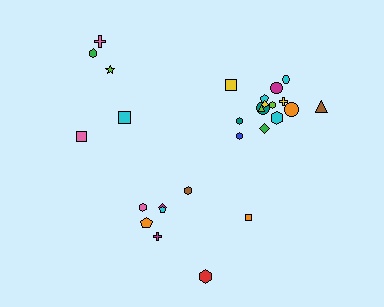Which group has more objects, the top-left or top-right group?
The top-right group.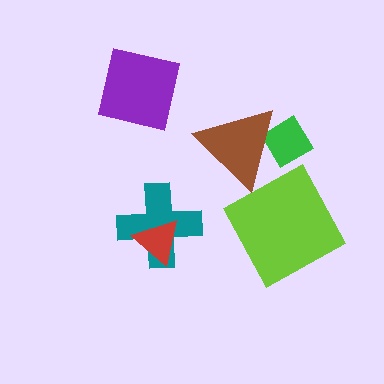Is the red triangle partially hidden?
No, no other shape covers it.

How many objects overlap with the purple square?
0 objects overlap with the purple square.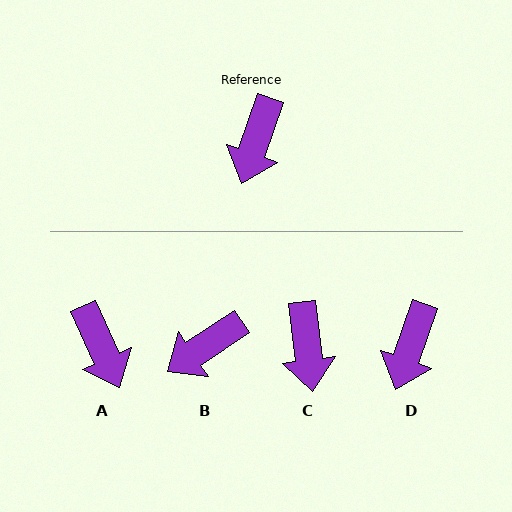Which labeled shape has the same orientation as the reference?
D.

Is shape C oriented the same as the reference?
No, it is off by about 26 degrees.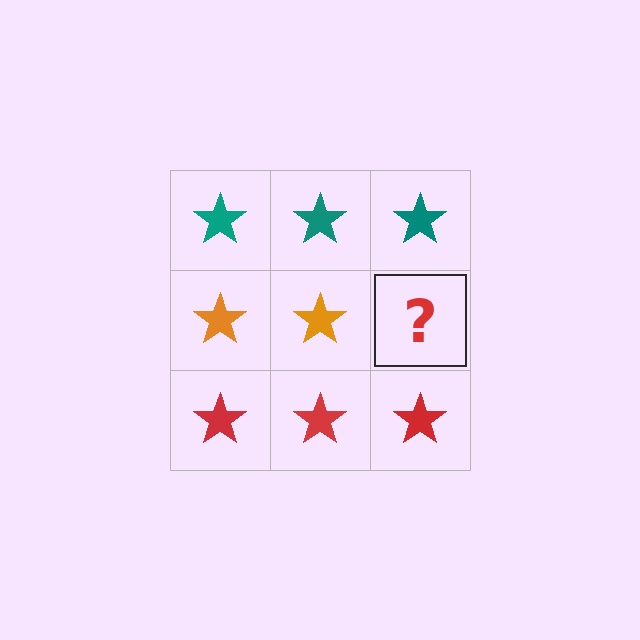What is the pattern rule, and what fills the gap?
The rule is that each row has a consistent color. The gap should be filled with an orange star.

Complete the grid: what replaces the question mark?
The question mark should be replaced with an orange star.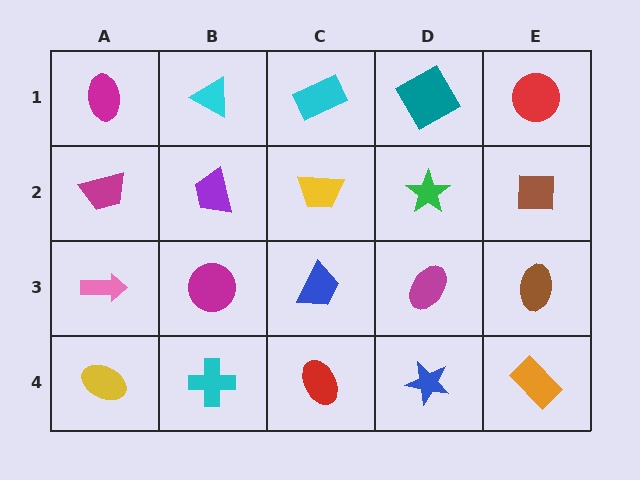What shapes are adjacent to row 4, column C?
A blue trapezoid (row 3, column C), a cyan cross (row 4, column B), a blue star (row 4, column D).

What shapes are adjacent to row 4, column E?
A brown ellipse (row 3, column E), a blue star (row 4, column D).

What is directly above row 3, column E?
A brown square.